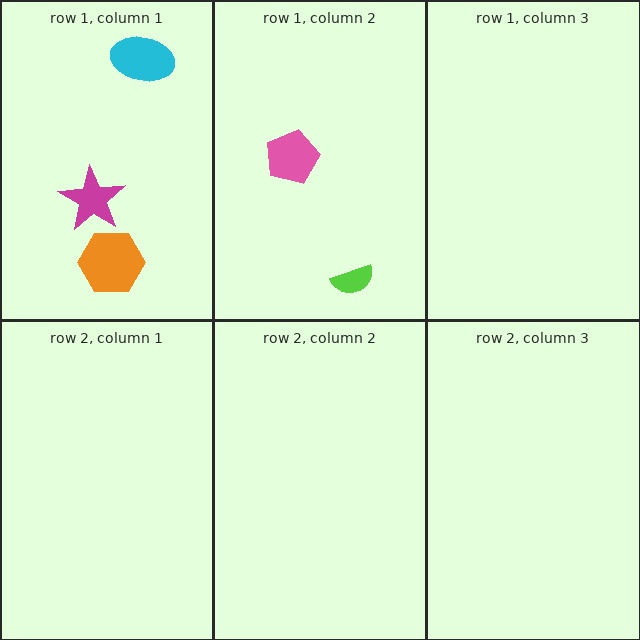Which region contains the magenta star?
The row 1, column 1 region.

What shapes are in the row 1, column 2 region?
The pink pentagon, the lime semicircle.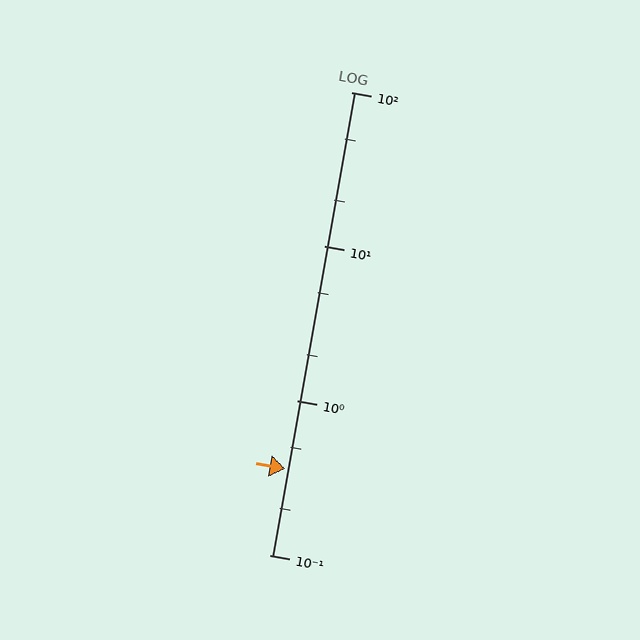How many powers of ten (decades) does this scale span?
The scale spans 3 decades, from 0.1 to 100.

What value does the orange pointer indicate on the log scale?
The pointer indicates approximately 0.36.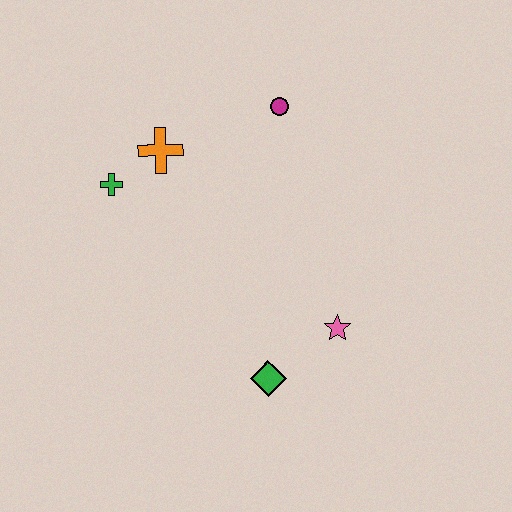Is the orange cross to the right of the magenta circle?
No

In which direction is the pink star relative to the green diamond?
The pink star is to the right of the green diamond.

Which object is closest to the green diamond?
The pink star is closest to the green diamond.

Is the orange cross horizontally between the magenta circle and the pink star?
No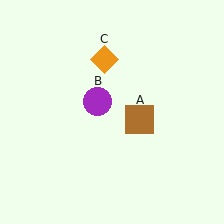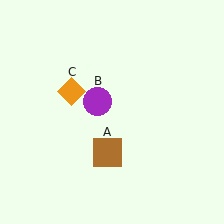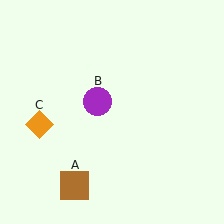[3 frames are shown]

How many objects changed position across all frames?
2 objects changed position: brown square (object A), orange diamond (object C).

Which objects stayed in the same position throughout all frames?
Purple circle (object B) remained stationary.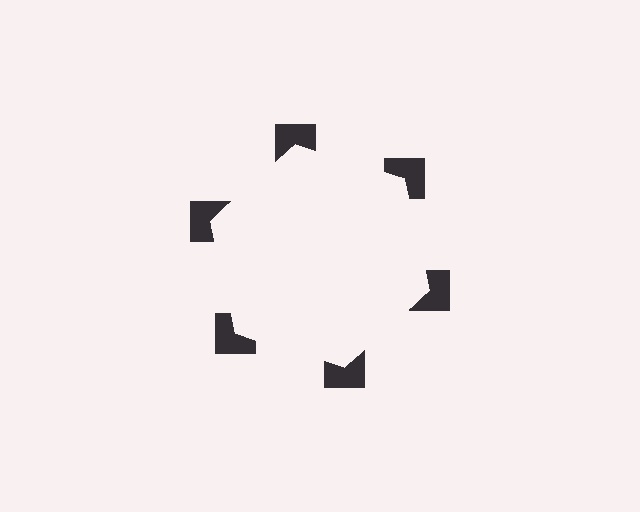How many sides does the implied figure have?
6 sides.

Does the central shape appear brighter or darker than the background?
It typically appears slightly brighter than the background, even though no actual brightness change is drawn.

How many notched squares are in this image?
There are 6 — one at each vertex of the illusory hexagon.